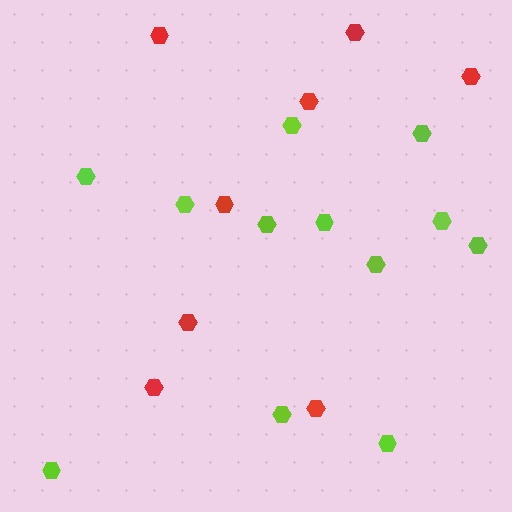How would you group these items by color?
There are 2 groups: one group of lime hexagons (12) and one group of red hexagons (8).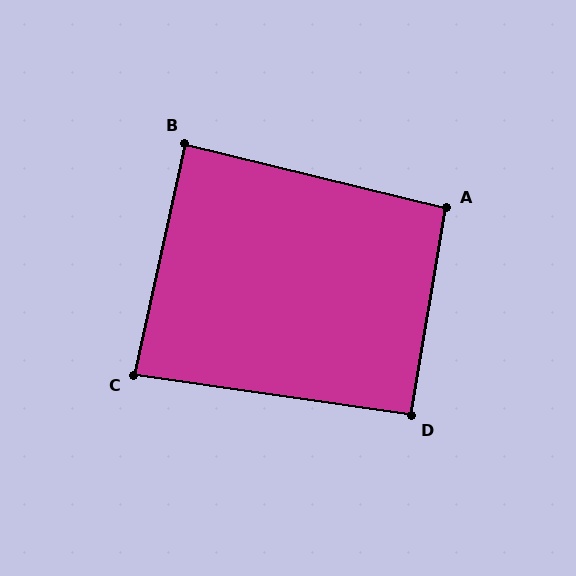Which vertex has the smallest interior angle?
C, at approximately 86 degrees.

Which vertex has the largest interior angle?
A, at approximately 94 degrees.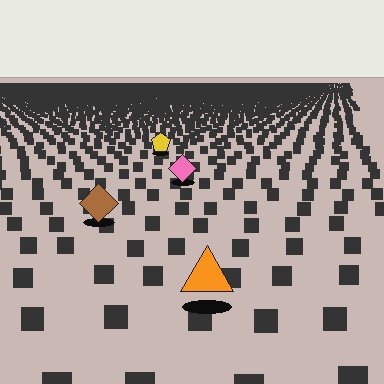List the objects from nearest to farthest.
From nearest to farthest: the orange triangle, the brown diamond, the pink diamond, the yellow pentagon.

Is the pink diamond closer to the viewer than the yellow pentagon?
Yes. The pink diamond is closer — you can tell from the texture gradient: the ground texture is coarser near it.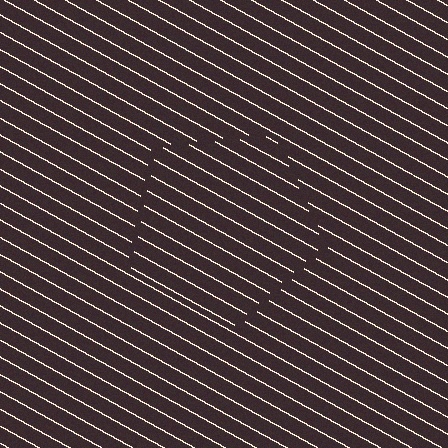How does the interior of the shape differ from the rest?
The interior of the shape contains the same grating, shifted by half a period — the contour is defined by the phase discontinuity where line-ends from the inner and outer gratings abut.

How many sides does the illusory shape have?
5 sides — the line-ends trace a pentagon.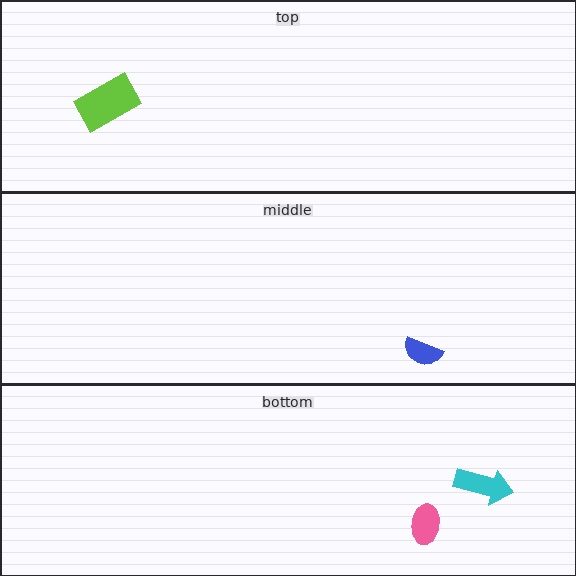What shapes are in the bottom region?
The pink ellipse, the cyan arrow.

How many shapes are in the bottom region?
2.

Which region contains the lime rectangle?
The top region.